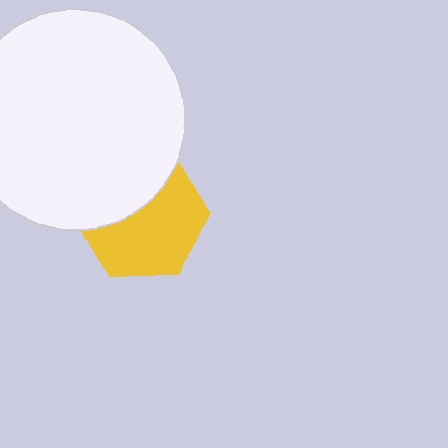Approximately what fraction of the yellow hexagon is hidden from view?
Roughly 39% of the yellow hexagon is hidden behind the white circle.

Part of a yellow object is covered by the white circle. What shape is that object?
It is a hexagon.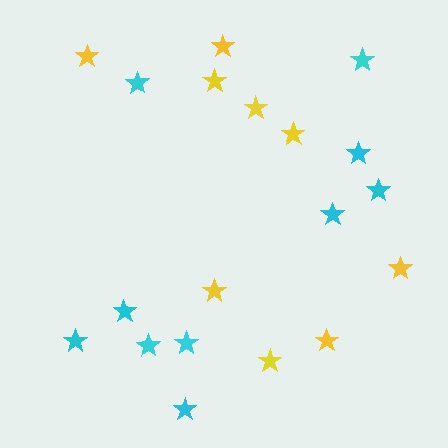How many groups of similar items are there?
There are 2 groups: one group of cyan stars (10) and one group of yellow stars (9).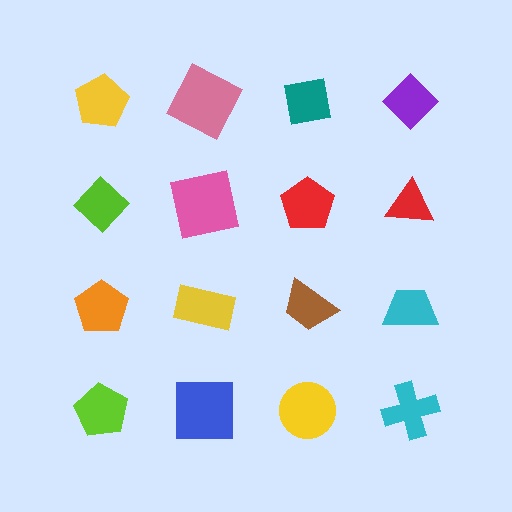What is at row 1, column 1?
A yellow pentagon.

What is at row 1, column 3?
A teal square.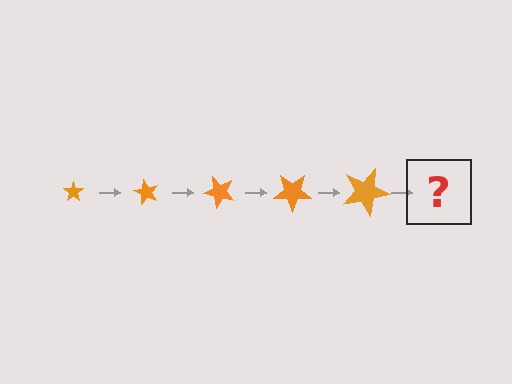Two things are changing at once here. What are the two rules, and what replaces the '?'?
The two rules are that the star grows larger each step and it rotates 60 degrees each step. The '?' should be a star, larger than the previous one and rotated 300 degrees from the start.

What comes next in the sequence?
The next element should be a star, larger than the previous one and rotated 300 degrees from the start.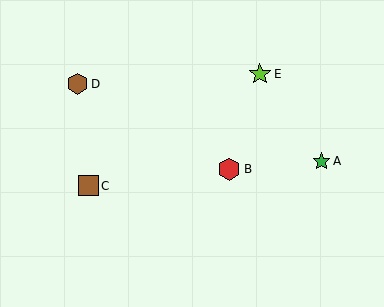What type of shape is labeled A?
Shape A is a green star.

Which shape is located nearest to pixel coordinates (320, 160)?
The green star (labeled A) at (321, 161) is nearest to that location.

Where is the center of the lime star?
The center of the lime star is at (260, 74).